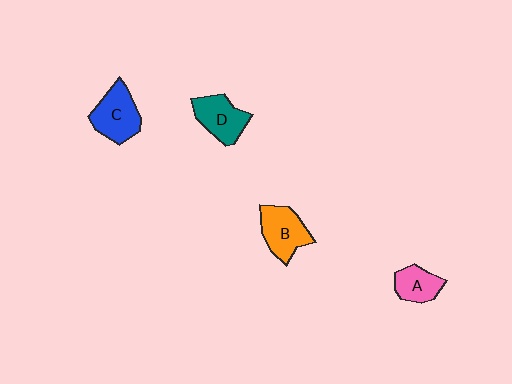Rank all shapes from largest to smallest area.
From largest to smallest: C (blue), B (orange), D (teal), A (pink).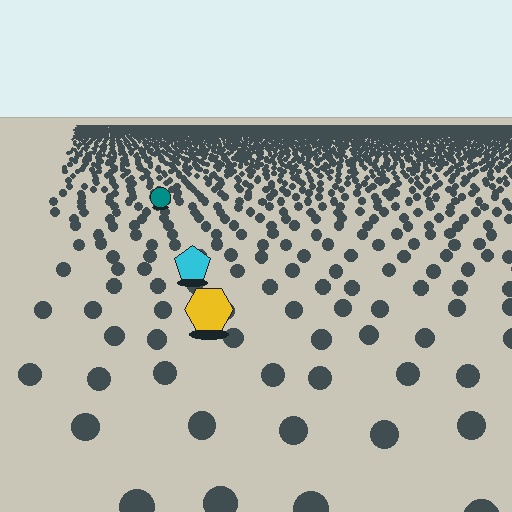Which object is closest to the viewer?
The yellow hexagon is closest. The texture marks near it are larger and more spread out.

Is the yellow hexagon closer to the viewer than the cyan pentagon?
Yes. The yellow hexagon is closer — you can tell from the texture gradient: the ground texture is coarser near it.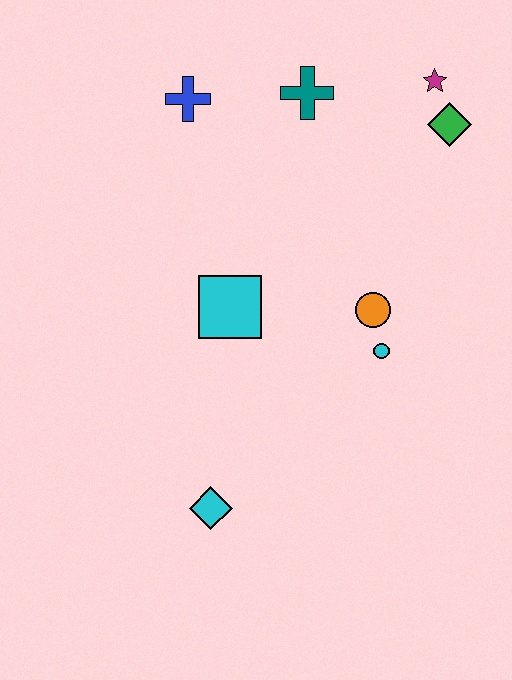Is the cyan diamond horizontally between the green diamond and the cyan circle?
No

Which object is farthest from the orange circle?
The blue cross is farthest from the orange circle.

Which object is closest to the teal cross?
The blue cross is closest to the teal cross.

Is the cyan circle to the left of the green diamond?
Yes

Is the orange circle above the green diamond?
No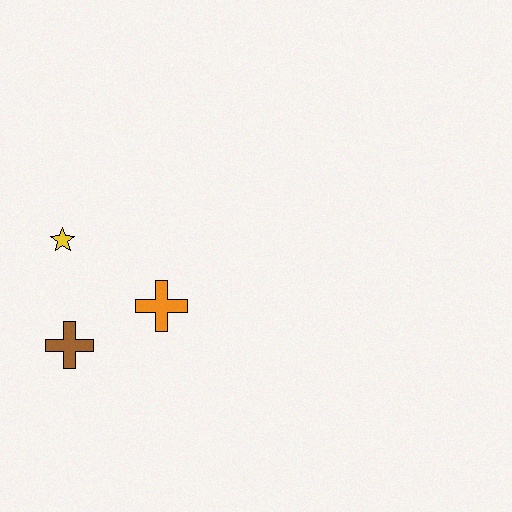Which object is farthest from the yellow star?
The orange cross is farthest from the yellow star.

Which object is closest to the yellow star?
The brown cross is closest to the yellow star.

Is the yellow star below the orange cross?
No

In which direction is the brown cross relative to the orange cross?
The brown cross is to the left of the orange cross.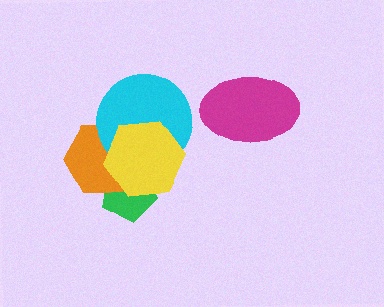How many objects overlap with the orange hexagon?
3 objects overlap with the orange hexagon.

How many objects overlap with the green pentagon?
2 objects overlap with the green pentagon.